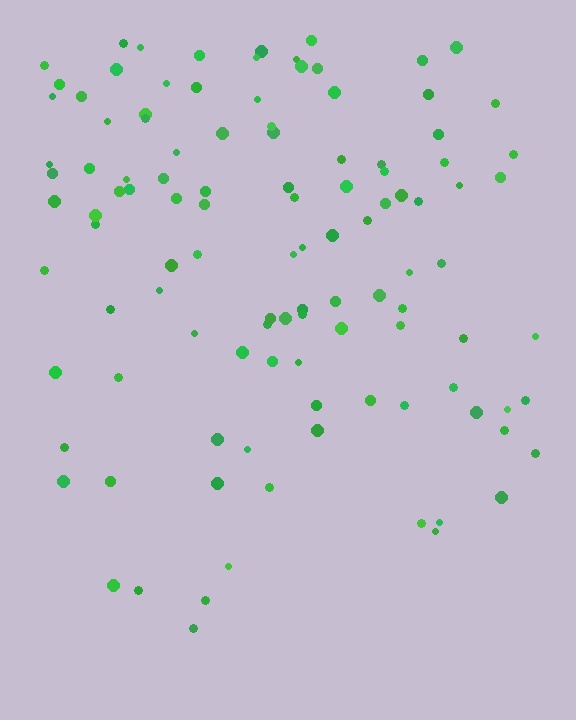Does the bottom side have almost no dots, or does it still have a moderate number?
Still a moderate number, just noticeably fewer than the top.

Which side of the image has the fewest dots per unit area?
The bottom.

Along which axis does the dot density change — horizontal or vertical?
Vertical.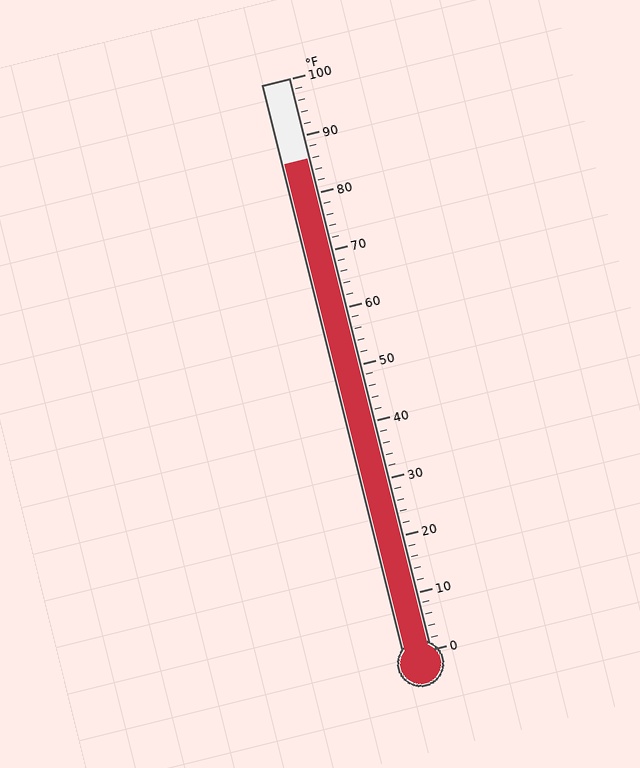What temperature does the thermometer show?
The thermometer shows approximately 86°F.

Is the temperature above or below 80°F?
The temperature is above 80°F.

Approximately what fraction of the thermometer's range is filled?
The thermometer is filled to approximately 85% of its range.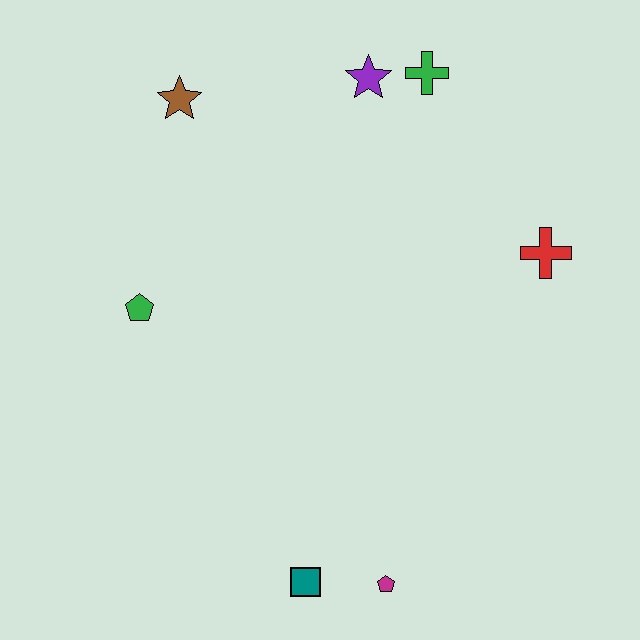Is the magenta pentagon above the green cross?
No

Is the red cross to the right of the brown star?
Yes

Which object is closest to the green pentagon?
The brown star is closest to the green pentagon.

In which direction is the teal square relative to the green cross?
The teal square is below the green cross.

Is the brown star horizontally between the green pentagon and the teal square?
Yes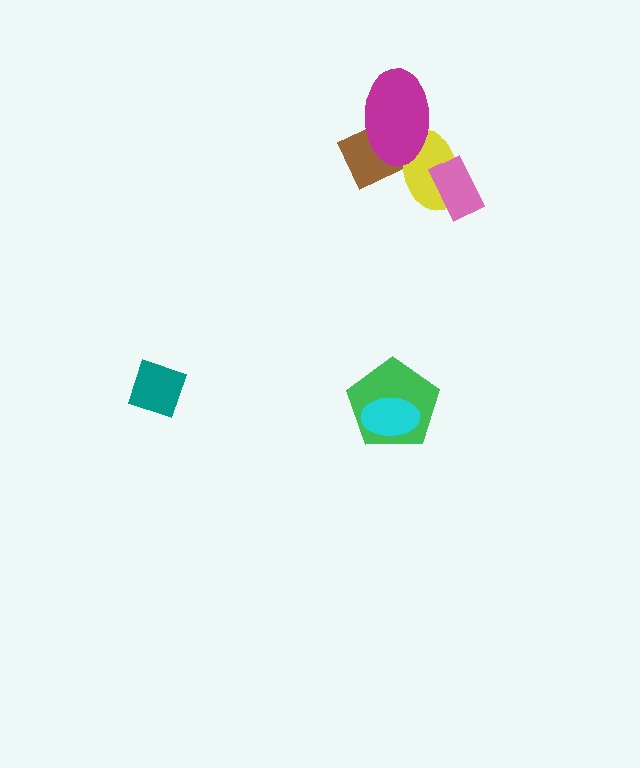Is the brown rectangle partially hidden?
Yes, it is partially covered by another shape.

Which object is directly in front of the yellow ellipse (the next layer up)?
The magenta ellipse is directly in front of the yellow ellipse.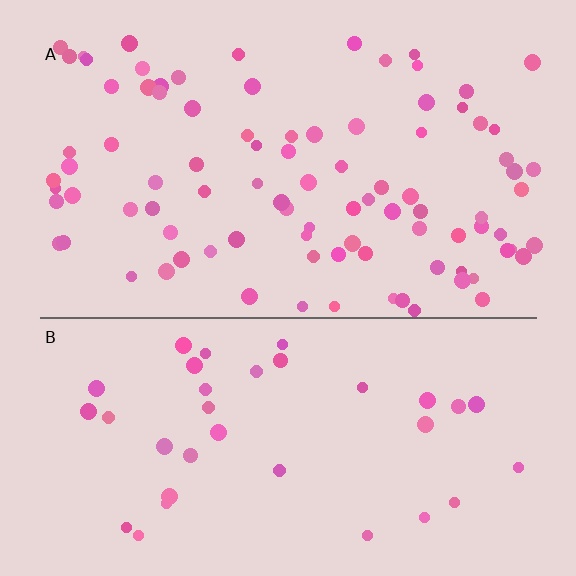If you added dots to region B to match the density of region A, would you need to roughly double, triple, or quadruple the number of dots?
Approximately triple.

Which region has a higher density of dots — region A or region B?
A (the top).